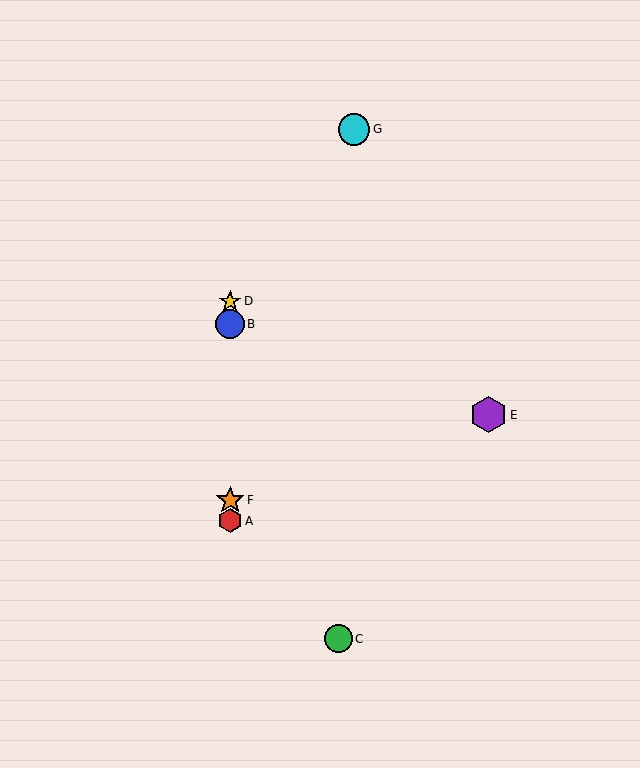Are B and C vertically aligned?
No, B is at x≈230 and C is at x≈338.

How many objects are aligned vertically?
4 objects (A, B, D, F) are aligned vertically.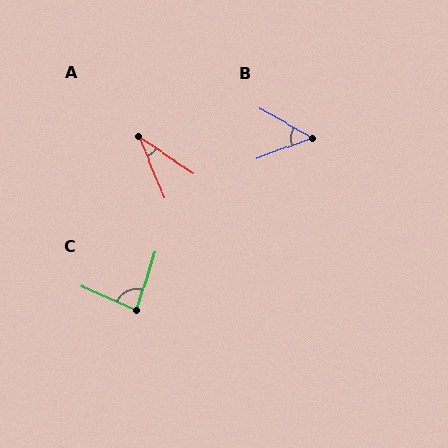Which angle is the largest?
C, at approximately 83 degrees.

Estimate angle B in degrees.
Approximately 50 degrees.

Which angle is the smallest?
A, at approximately 33 degrees.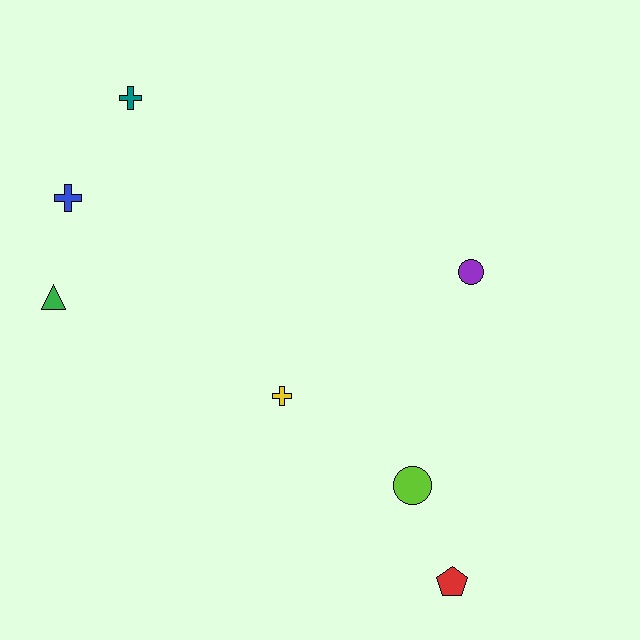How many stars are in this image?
There are no stars.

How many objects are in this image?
There are 7 objects.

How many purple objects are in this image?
There is 1 purple object.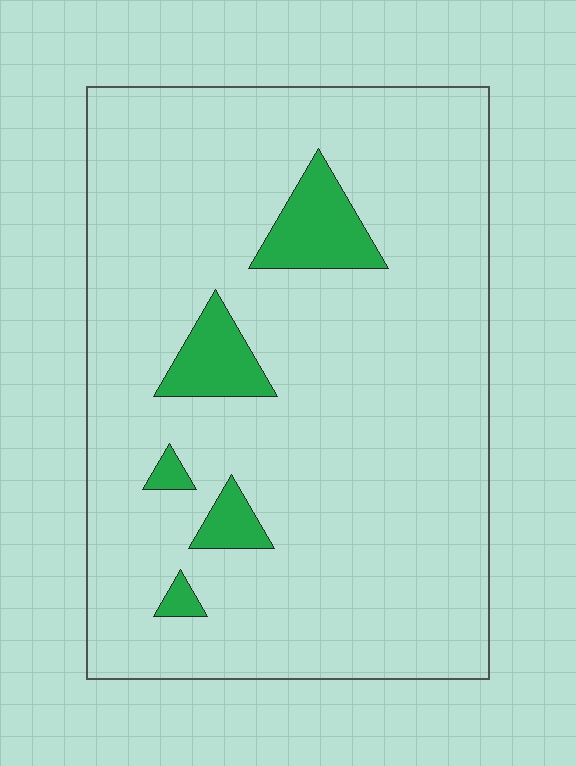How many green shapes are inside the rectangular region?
5.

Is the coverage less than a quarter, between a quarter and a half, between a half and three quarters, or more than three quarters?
Less than a quarter.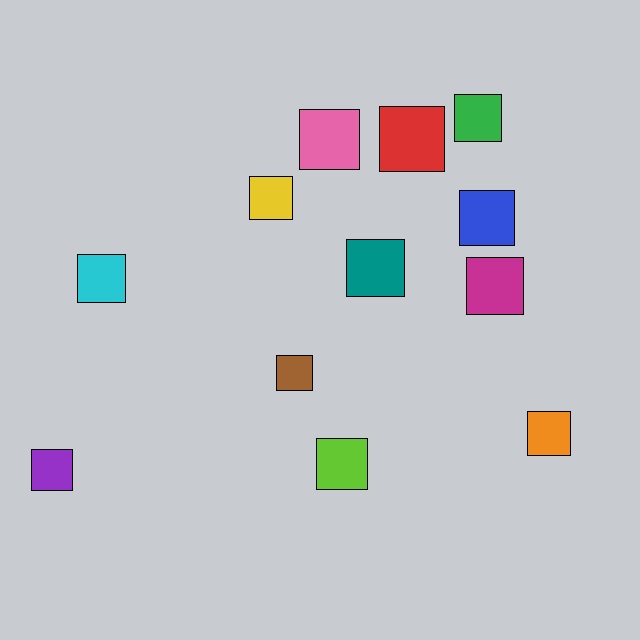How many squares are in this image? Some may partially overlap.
There are 12 squares.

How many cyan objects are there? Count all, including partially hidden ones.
There is 1 cyan object.